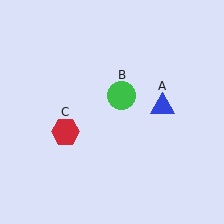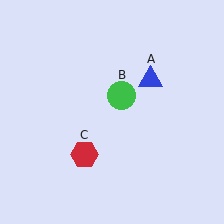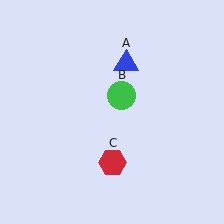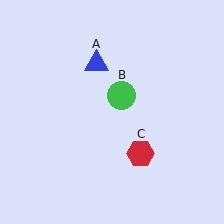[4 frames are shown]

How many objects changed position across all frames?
2 objects changed position: blue triangle (object A), red hexagon (object C).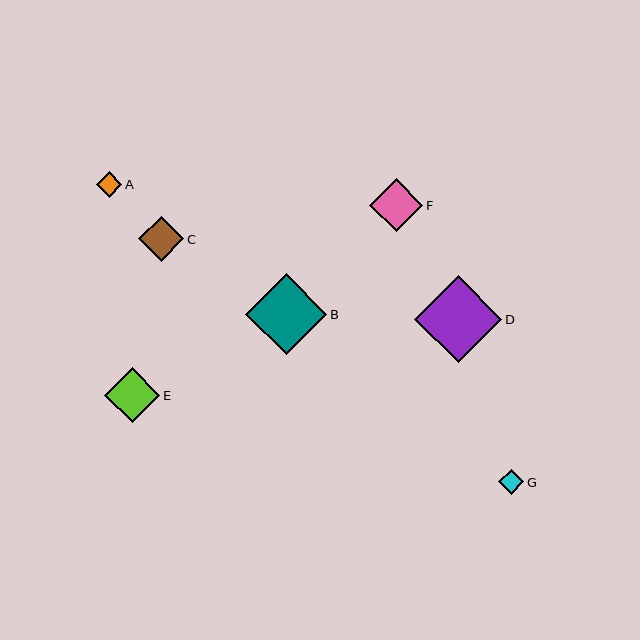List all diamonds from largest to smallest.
From largest to smallest: D, B, E, F, C, A, G.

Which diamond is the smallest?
Diamond G is the smallest with a size of approximately 25 pixels.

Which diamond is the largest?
Diamond D is the largest with a size of approximately 87 pixels.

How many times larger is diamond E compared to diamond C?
Diamond E is approximately 1.2 times the size of diamond C.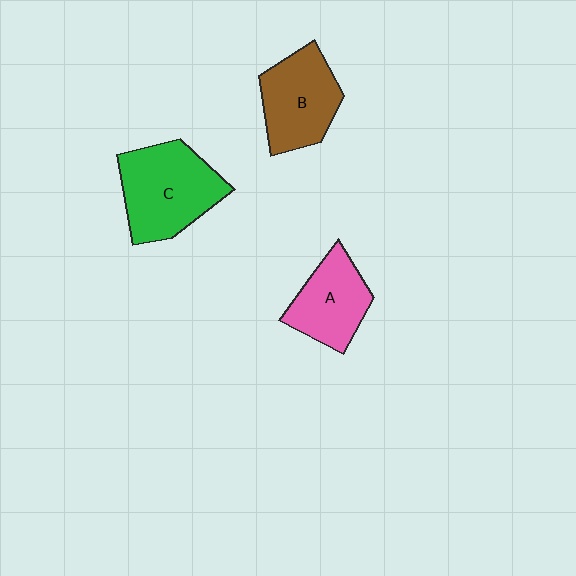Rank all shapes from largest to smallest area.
From largest to smallest: C (green), B (brown), A (pink).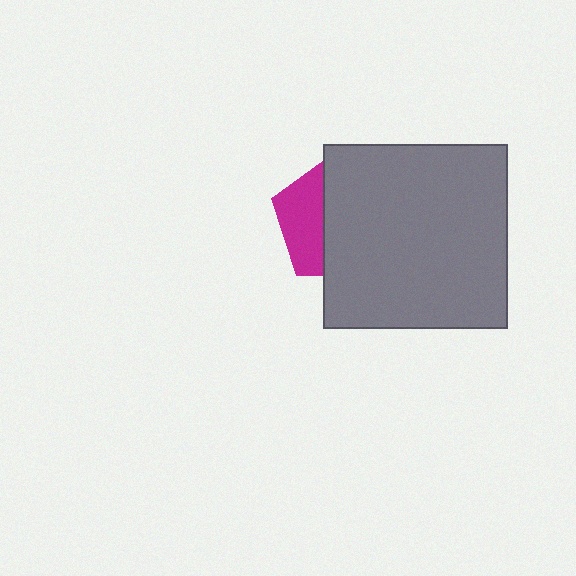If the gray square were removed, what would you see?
You would see the complete magenta pentagon.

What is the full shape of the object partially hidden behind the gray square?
The partially hidden object is a magenta pentagon.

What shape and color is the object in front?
The object in front is a gray square.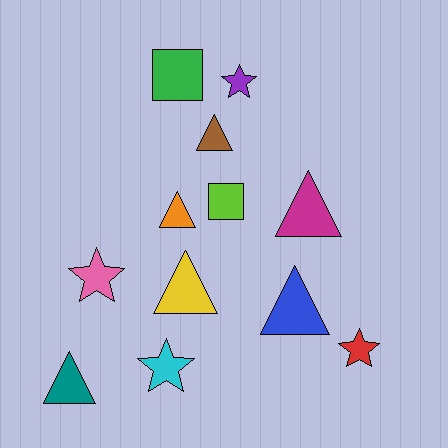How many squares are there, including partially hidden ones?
There are 2 squares.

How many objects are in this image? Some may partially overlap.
There are 12 objects.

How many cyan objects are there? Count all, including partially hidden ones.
There is 1 cyan object.